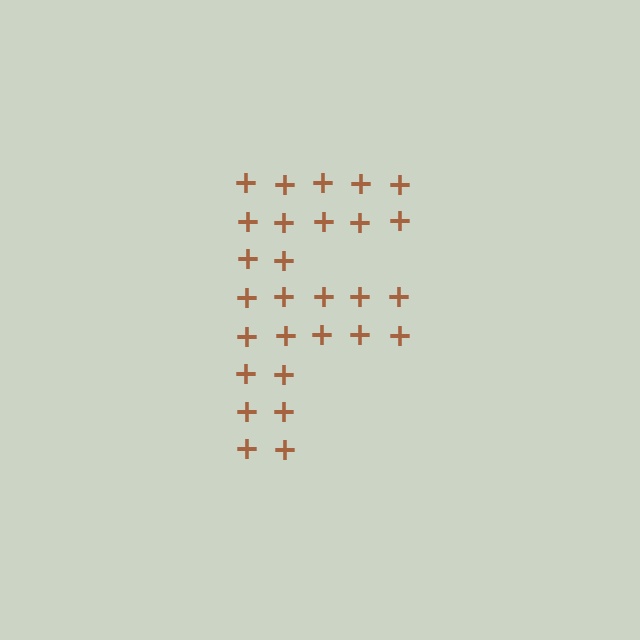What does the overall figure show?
The overall figure shows the letter F.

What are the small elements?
The small elements are plus signs.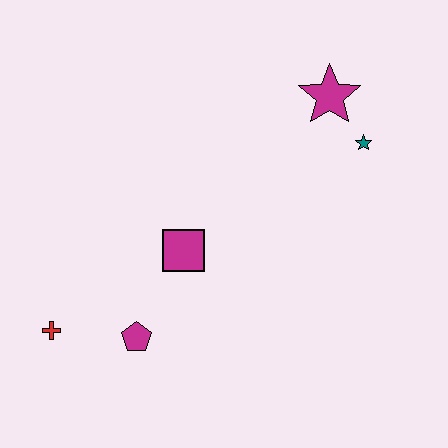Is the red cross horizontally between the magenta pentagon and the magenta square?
No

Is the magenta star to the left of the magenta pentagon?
No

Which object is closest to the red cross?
The magenta pentagon is closest to the red cross.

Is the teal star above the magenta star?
No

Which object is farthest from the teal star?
The red cross is farthest from the teal star.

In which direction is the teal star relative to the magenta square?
The teal star is to the right of the magenta square.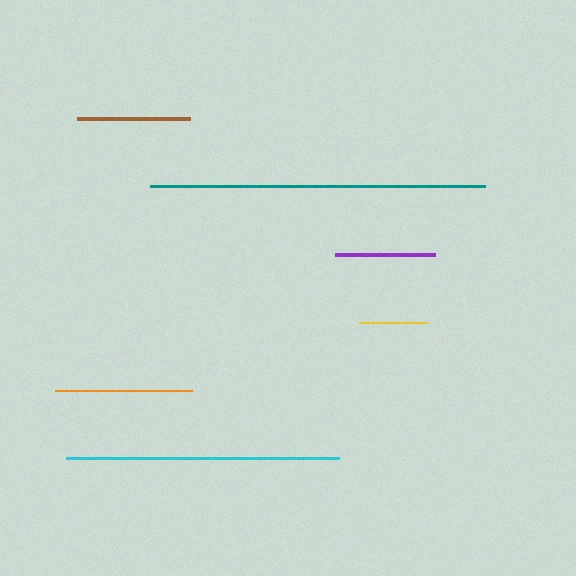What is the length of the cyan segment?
The cyan segment is approximately 273 pixels long.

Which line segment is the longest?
The teal line is the longest at approximately 335 pixels.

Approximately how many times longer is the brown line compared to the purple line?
The brown line is approximately 1.1 times the length of the purple line.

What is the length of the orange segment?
The orange segment is approximately 136 pixels long.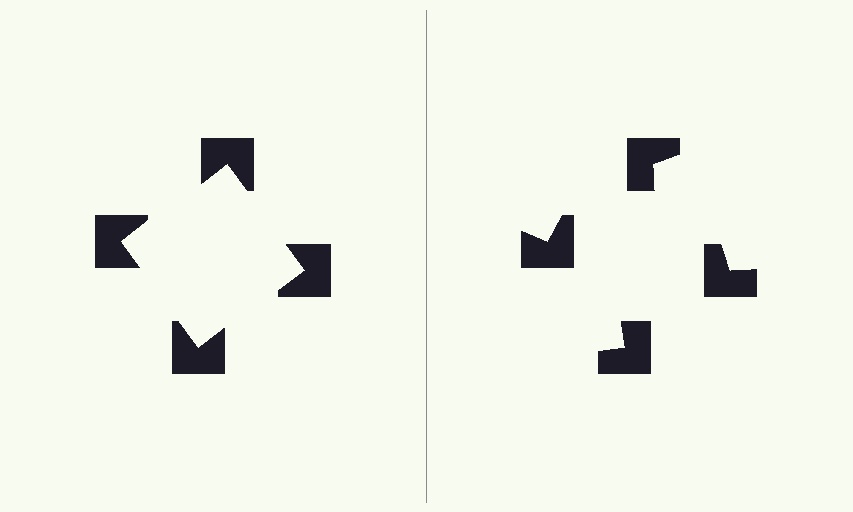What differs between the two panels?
The notched squares are positioned identically on both sides; only the wedge orientations differ. On the left they align to a square; on the right they are misaligned.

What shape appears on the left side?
An illusory square.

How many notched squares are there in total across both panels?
8 — 4 on each side.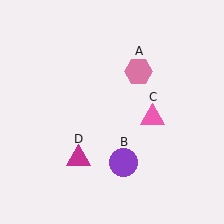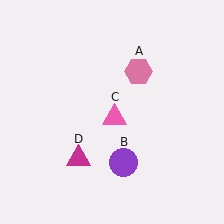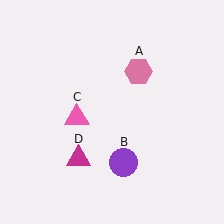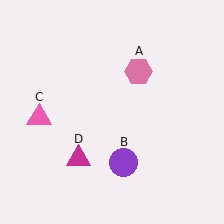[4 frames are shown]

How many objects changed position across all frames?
1 object changed position: pink triangle (object C).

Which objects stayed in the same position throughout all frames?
Pink hexagon (object A) and purple circle (object B) and magenta triangle (object D) remained stationary.